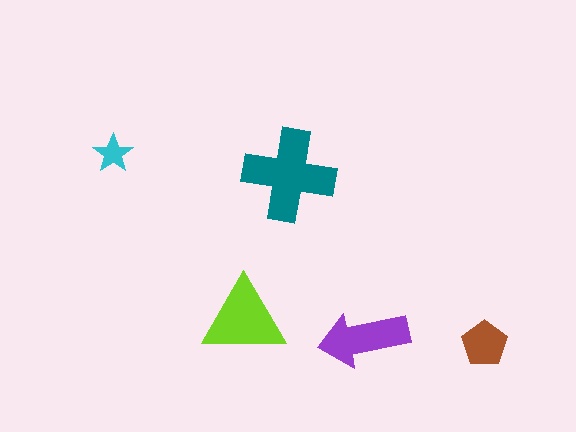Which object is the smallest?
The cyan star.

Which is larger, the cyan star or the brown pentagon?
The brown pentagon.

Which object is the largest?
The teal cross.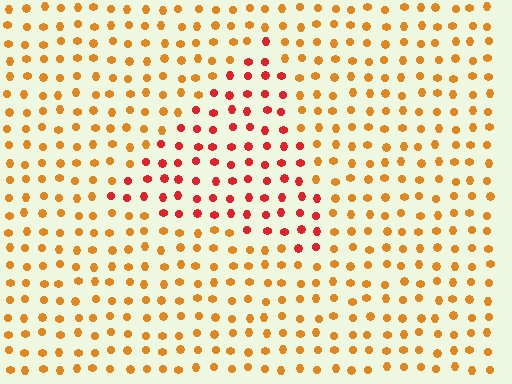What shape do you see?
I see a triangle.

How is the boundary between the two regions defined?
The boundary is defined purely by a slight shift in hue (about 35 degrees). Spacing, size, and orientation are identical on both sides.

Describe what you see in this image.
The image is filled with small orange elements in a uniform arrangement. A triangle-shaped region is visible where the elements are tinted to a slightly different hue, forming a subtle color boundary.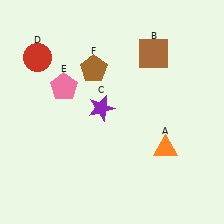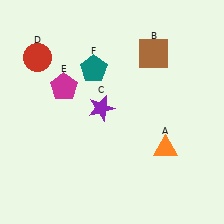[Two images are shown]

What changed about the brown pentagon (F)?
In Image 1, F is brown. In Image 2, it changed to teal.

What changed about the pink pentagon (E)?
In Image 1, E is pink. In Image 2, it changed to magenta.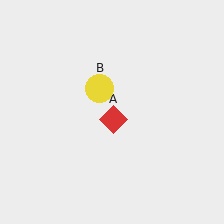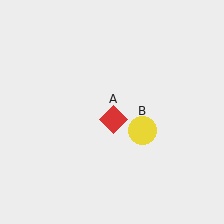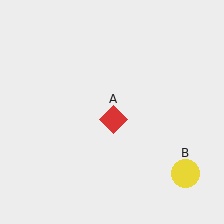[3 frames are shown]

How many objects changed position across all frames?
1 object changed position: yellow circle (object B).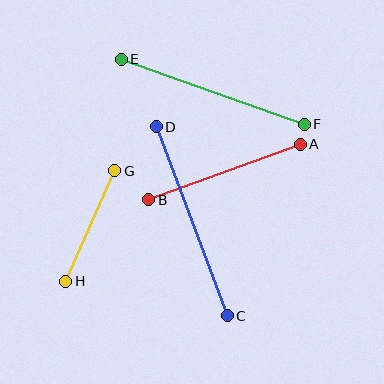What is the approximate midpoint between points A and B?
The midpoint is at approximately (225, 172) pixels.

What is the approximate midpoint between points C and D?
The midpoint is at approximately (192, 221) pixels.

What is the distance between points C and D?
The distance is approximately 202 pixels.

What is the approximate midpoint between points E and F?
The midpoint is at approximately (213, 92) pixels.